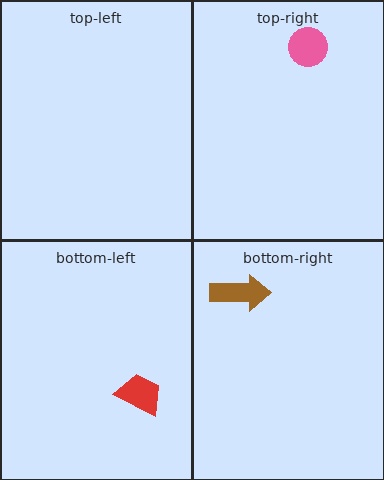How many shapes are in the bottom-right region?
1.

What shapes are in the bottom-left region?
The red trapezoid.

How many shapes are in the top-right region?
1.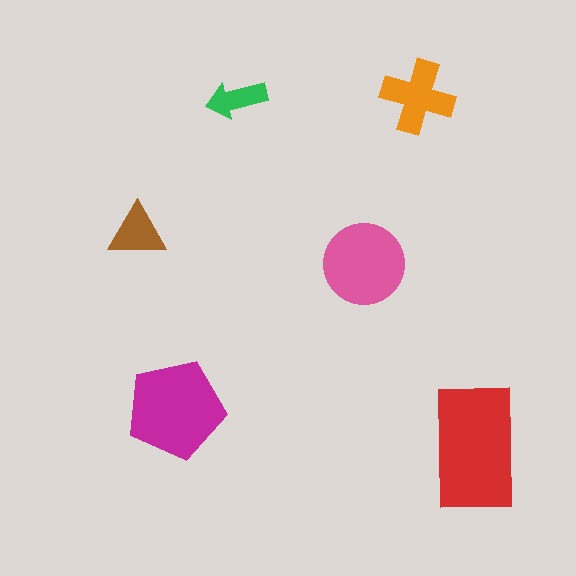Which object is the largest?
The red rectangle.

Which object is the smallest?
The green arrow.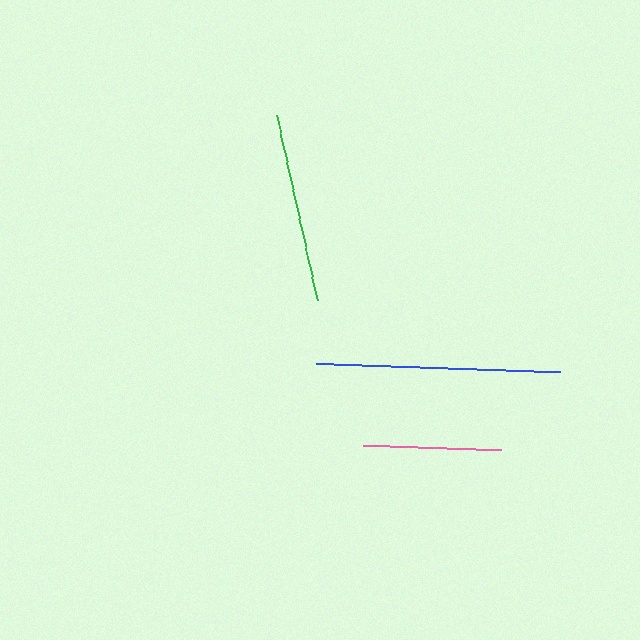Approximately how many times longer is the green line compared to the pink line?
The green line is approximately 1.4 times the length of the pink line.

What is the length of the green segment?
The green segment is approximately 189 pixels long.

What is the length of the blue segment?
The blue segment is approximately 244 pixels long.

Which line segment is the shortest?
The pink line is the shortest at approximately 138 pixels.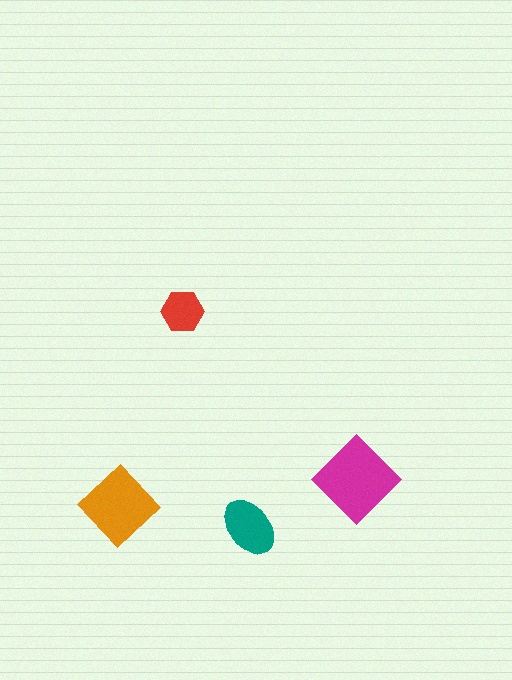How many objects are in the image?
There are 4 objects in the image.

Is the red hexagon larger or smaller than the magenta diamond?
Smaller.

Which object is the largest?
The magenta diamond.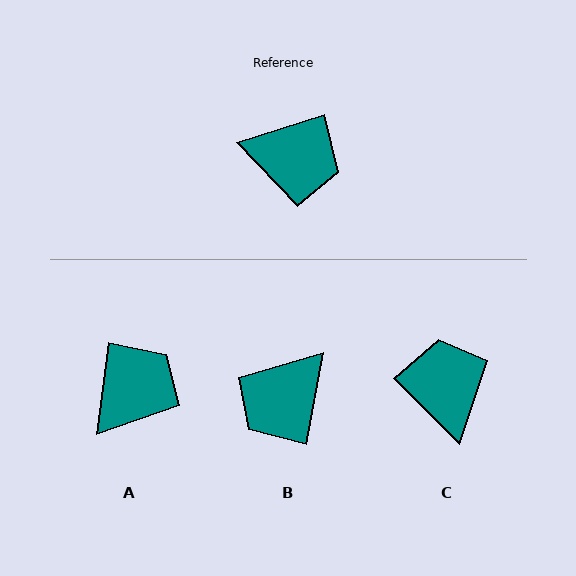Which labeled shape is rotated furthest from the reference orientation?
B, about 118 degrees away.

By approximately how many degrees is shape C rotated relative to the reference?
Approximately 117 degrees counter-clockwise.